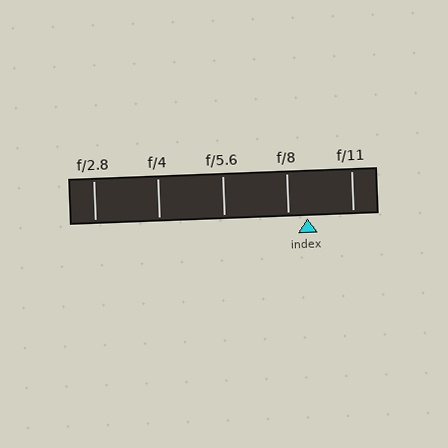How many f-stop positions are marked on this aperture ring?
There are 5 f-stop positions marked.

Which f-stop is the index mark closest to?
The index mark is closest to f/8.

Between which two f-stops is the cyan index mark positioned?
The index mark is between f/8 and f/11.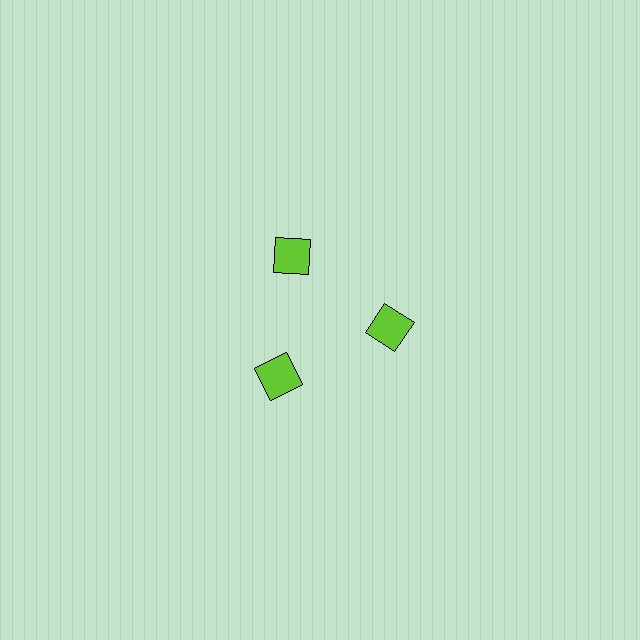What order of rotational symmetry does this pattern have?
This pattern has 3-fold rotational symmetry.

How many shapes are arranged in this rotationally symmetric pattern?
There are 3 shapes, arranged in 3 groups of 1.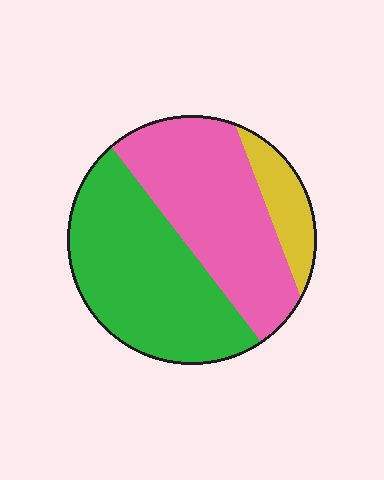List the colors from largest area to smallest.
From largest to smallest: green, pink, yellow.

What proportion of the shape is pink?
Pink covers 42% of the shape.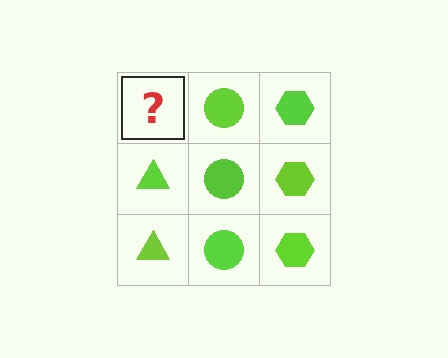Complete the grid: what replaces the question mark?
The question mark should be replaced with a lime triangle.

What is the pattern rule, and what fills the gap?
The rule is that each column has a consistent shape. The gap should be filled with a lime triangle.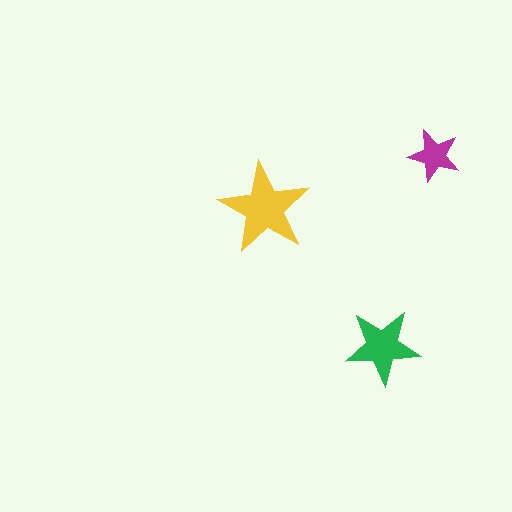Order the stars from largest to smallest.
the yellow one, the green one, the magenta one.